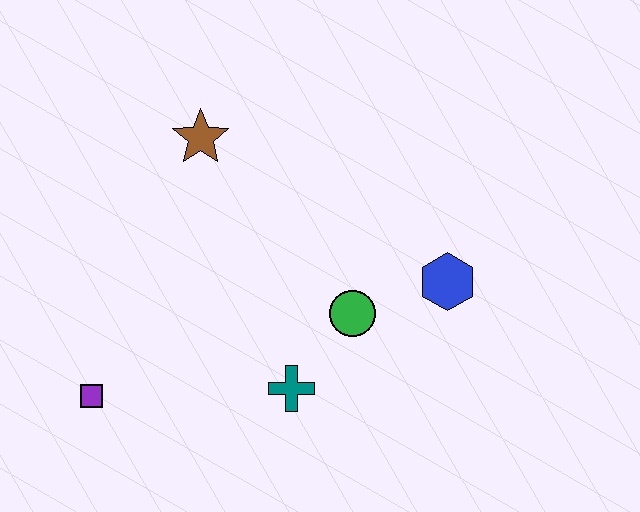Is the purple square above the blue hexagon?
No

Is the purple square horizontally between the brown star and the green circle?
No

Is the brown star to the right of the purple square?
Yes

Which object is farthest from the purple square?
The blue hexagon is farthest from the purple square.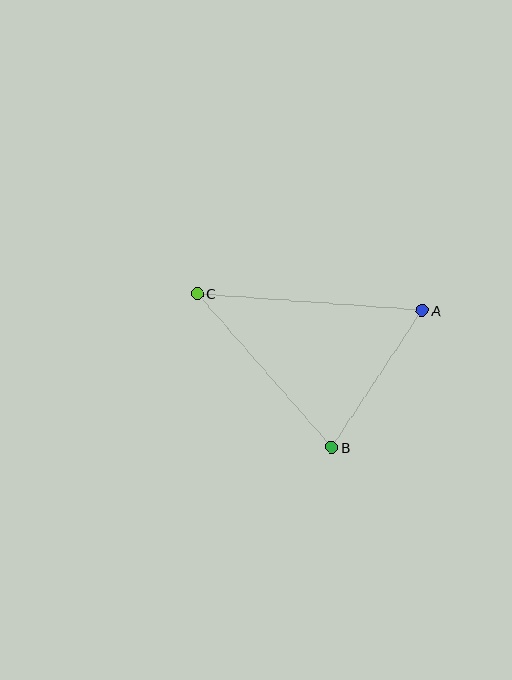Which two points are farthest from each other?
Points A and C are farthest from each other.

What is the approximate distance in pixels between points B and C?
The distance between B and C is approximately 204 pixels.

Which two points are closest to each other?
Points A and B are closest to each other.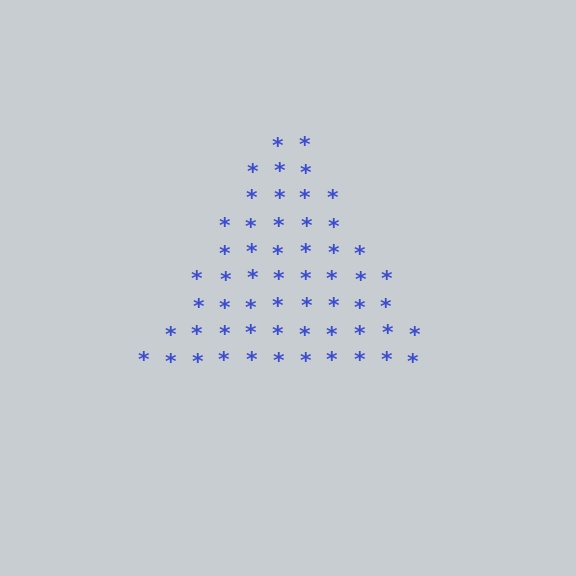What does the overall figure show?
The overall figure shows a triangle.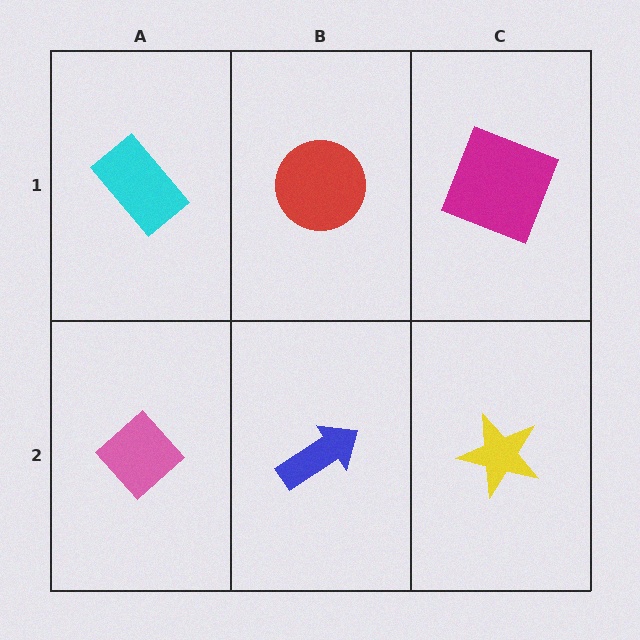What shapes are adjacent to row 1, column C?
A yellow star (row 2, column C), a red circle (row 1, column B).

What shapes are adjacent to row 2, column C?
A magenta square (row 1, column C), a blue arrow (row 2, column B).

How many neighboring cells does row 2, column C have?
2.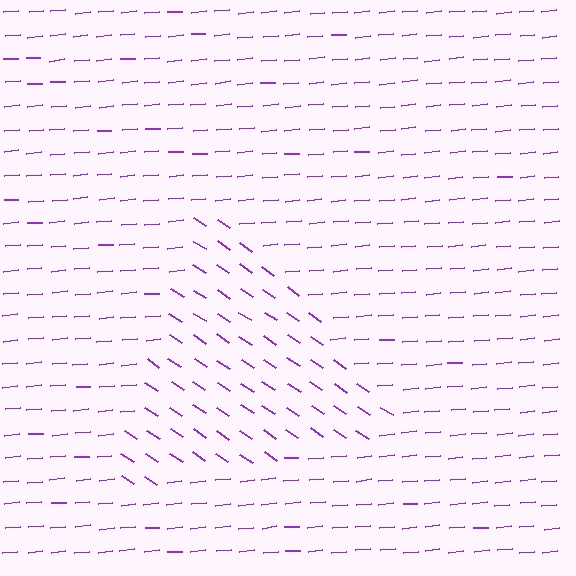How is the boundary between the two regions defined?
The boundary is defined purely by a change in line orientation (approximately 39 degrees difference). All lines are the same color and thickness.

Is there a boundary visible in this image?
Yes, there is a texture boundary formed by a change in line orientation.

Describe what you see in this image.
The image is filled with small purple line segments. A triangle region in the image has lines oriented differently from the surrounding lines, creating a visible texture boundary.